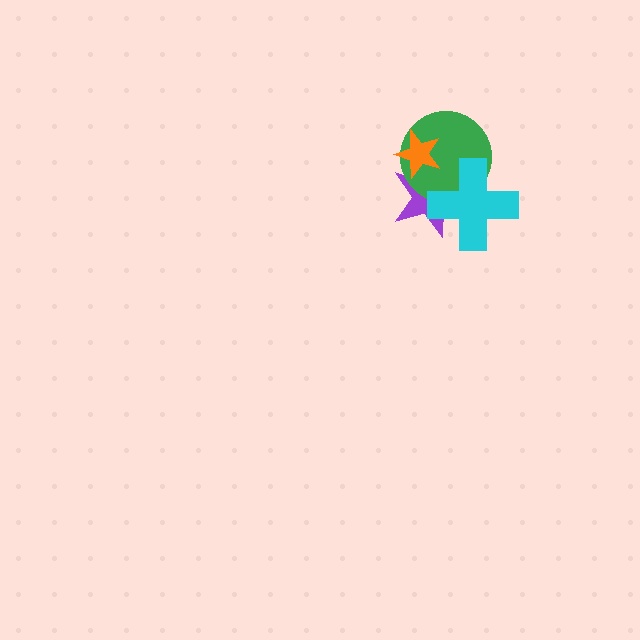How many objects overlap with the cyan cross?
2 objects overlap with the cyan cross.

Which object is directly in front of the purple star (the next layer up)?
The green circle is directly in front of the purple star.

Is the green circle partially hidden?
Yes, it is partially covered by another shape.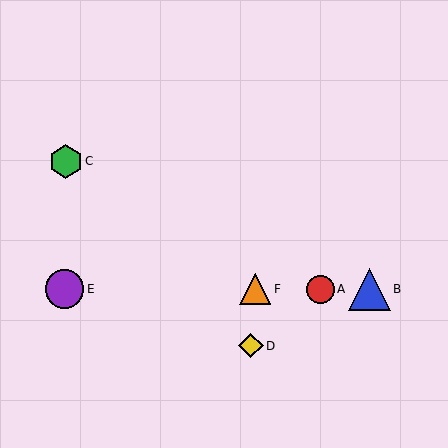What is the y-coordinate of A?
Object A is at y≈289.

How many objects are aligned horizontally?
4 objects (A, B, E, F) are aligned horizontally.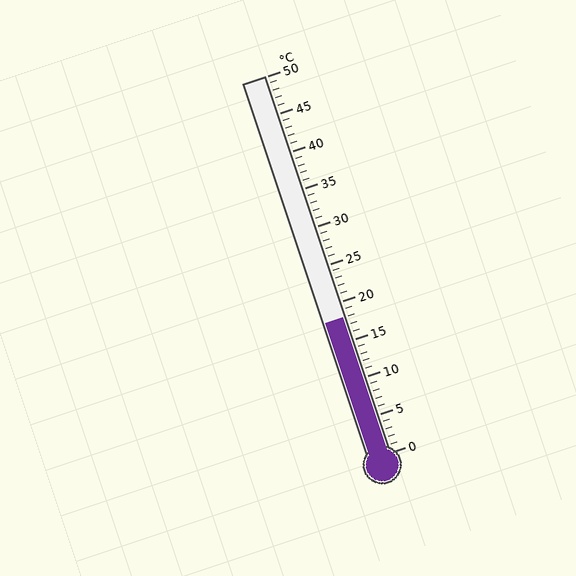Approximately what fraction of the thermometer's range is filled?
The thermometer is filled to approximately 35% of its range.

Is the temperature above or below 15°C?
The temperature is above 15°C.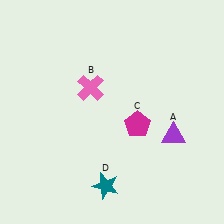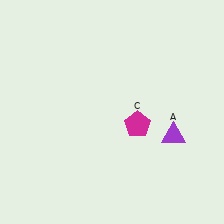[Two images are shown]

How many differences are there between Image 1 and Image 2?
There are 2 differences between the two images.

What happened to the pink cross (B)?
The pink cross (B) was removed in Image 2. It was in the top-left area of Image 1.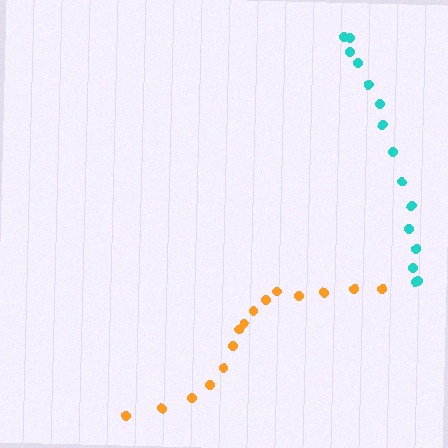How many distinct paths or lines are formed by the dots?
There are 2 distinct paths.